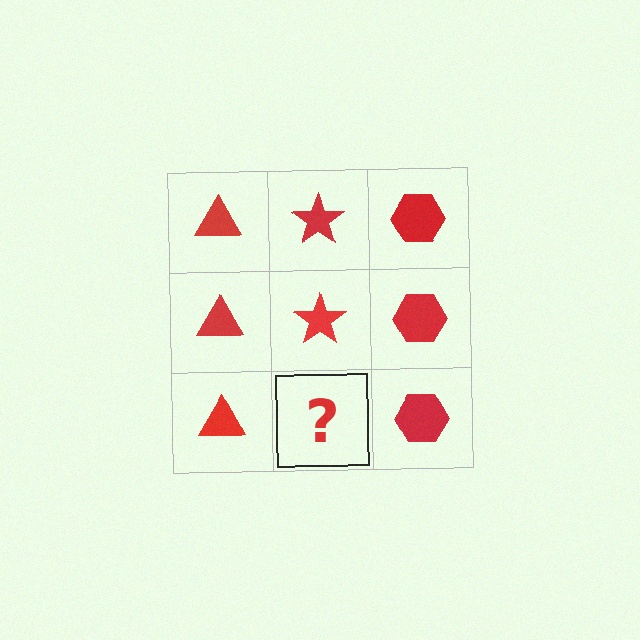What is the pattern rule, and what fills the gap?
The rule is that each column has a consistent shape. The gap should be filled with a red star.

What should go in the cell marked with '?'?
The missing cell should contain a red star.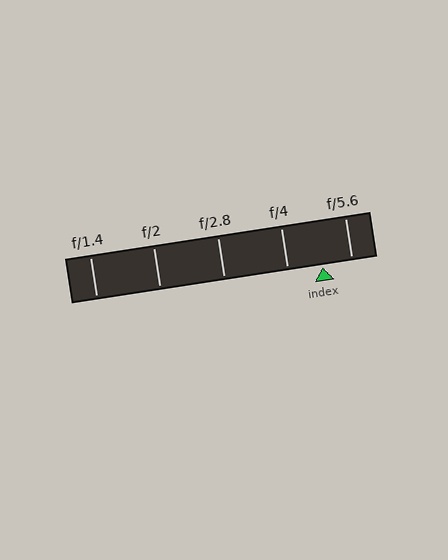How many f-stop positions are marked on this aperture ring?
There are 5 f-stop positions marked.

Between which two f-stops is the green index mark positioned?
The index mark is between f/4 and f/5.6.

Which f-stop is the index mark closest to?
The index mark is closest to f/5.6.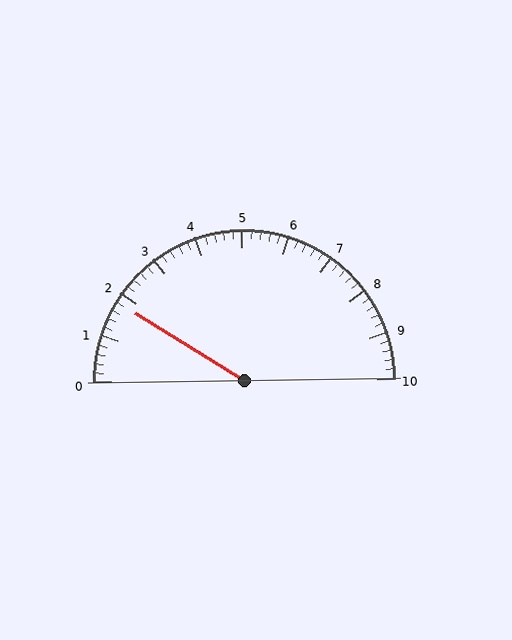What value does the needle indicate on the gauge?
The needle indicates approximately 1.8.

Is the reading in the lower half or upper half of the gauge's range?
The reading is in the lower half of the range (0 to 10).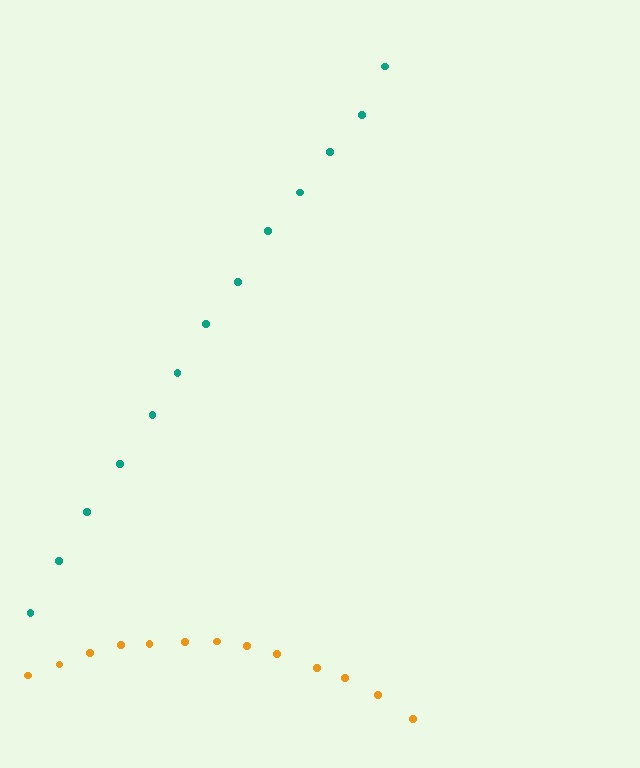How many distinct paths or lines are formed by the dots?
There are 2 distinct paths.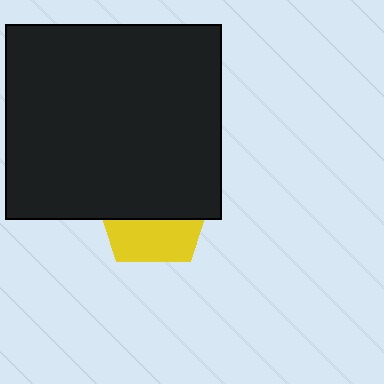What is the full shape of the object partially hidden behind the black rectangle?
The partially hidden object is a yellow pentagon.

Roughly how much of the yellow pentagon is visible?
A small part of it is visible (roughly 39%).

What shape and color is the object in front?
The object in front is a black rectangle.